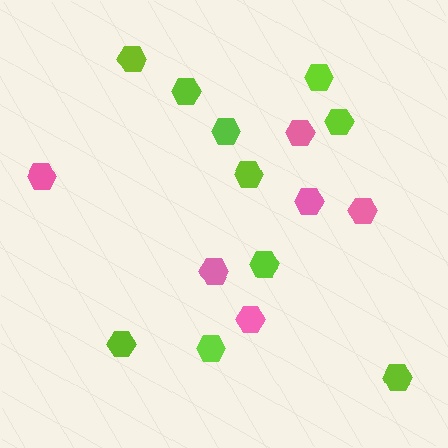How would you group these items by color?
There are 2 groups: one group of pink hexagons (6) and one group of lime hexagons (10).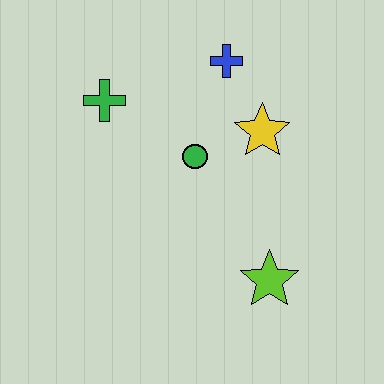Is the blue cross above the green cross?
Yes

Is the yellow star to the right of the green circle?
Yes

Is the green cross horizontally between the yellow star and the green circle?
No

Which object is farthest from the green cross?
The lime star is farthest from the green cross.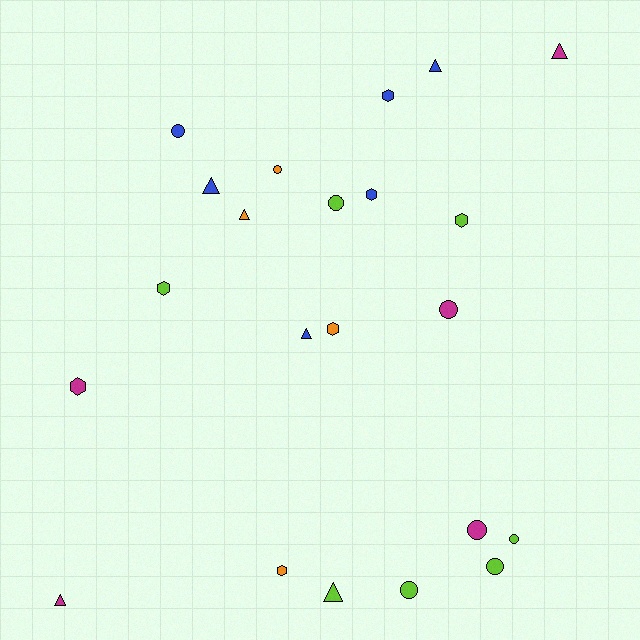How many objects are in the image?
There are 22 objects.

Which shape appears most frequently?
Circle, with 8 objects.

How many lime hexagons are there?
There are 2 lime hexagons.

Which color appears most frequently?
Lime, with 7 objects.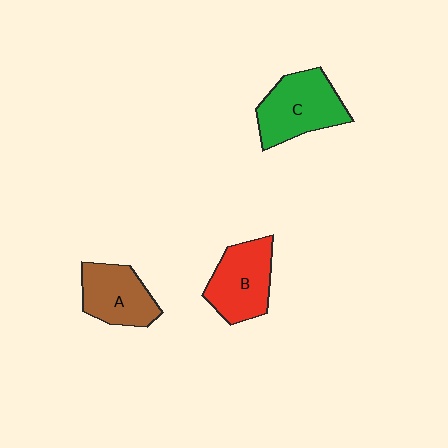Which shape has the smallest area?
Shape A (brown).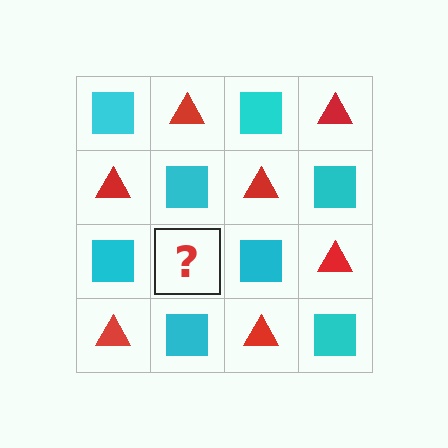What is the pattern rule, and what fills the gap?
The rule is that it alternates cyan square and red triangle in a checkerboard pattern. The gap should be filled with a red triangle.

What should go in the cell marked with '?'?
The missing cell should contain a red triangle.